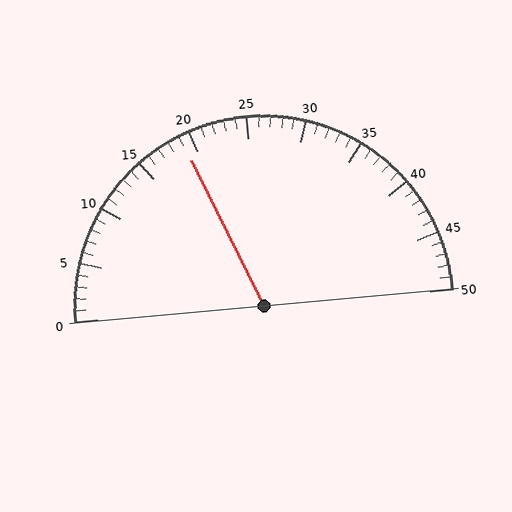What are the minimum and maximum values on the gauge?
The gauge ranges from 0 to 50.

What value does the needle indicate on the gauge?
The needle indicates approximately 19.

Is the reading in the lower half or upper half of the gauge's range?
The reading is in the lower half of the range (0 to 50).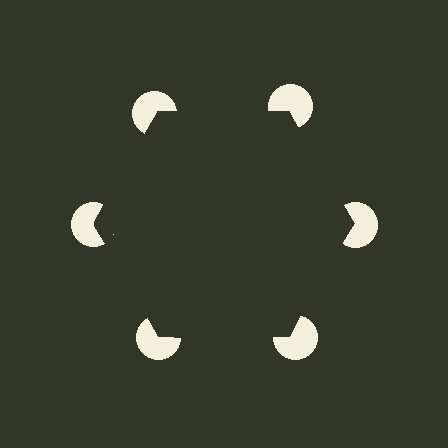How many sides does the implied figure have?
6 sides.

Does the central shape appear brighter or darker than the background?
It typically appears slightly darker than the background, even though no actual brightness change is drawn.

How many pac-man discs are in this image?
There are 6 — one at each vertex of the illusory hexagon.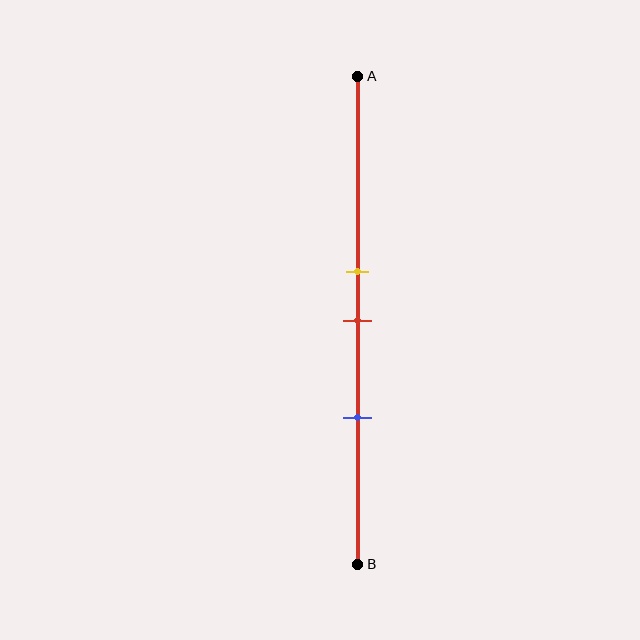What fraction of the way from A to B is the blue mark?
The blue mark is approximately 70% (0.7) of the way from A to B.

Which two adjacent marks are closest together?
The yellow and red marks are the closest adjacent pair.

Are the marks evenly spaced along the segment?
Yes, the marks are approximately evenly spaced.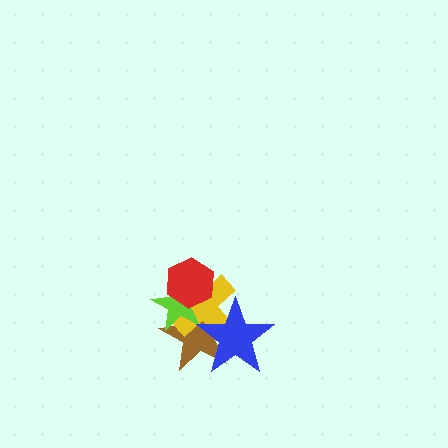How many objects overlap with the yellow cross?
4 objects overlap with the yellow cross.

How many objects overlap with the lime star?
3 objects overlap with the lime star.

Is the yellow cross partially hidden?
Yes, it is partially covered by another shape.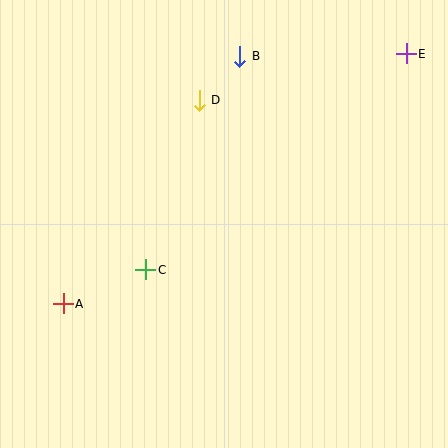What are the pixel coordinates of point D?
Point D is at (199, 100).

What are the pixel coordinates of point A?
Point A is at (63, 304).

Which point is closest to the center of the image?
Point C at (146, 270) is closest to the center.